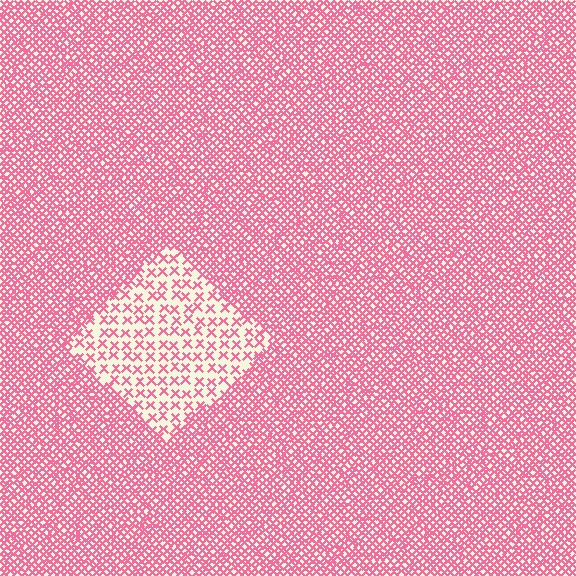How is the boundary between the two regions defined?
The boundary is defined by a change in element density (approximately 2.9x ratio). All elements are the same color, size, and shape.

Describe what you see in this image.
The image contains small pink elements arranged at two different densities. A diamond-shaped region is visible where the elements are less densely packed than the surrounding area.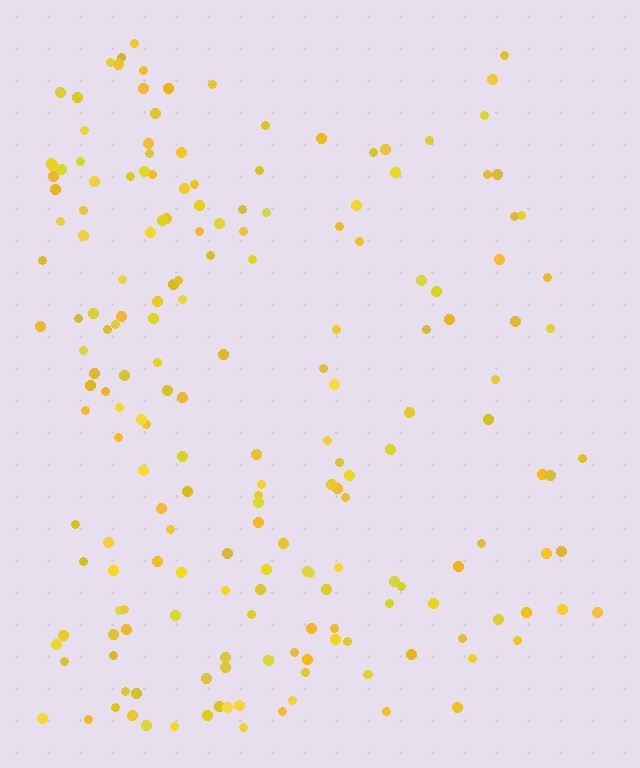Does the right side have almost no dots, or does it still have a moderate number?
Still a moderate number, just noticeably fewer than the left.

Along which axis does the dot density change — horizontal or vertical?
Horizontal.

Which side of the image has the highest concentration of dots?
The left.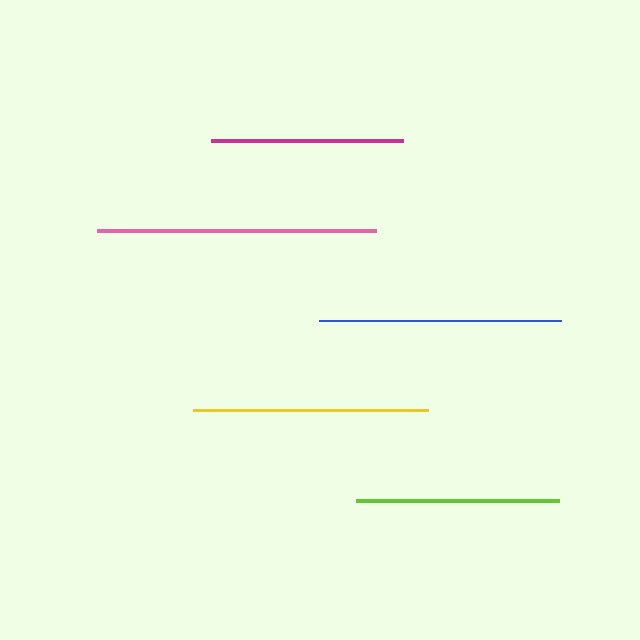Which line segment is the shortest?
The magenta line is the shortest at approximately 192 pixels.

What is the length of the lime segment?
The lime segment is approximately 203 pixels long.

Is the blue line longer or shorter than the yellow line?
The blue line is longer than the yellow line.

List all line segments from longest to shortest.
From longest to shortest: pink, blue, yellow, lime, magenta.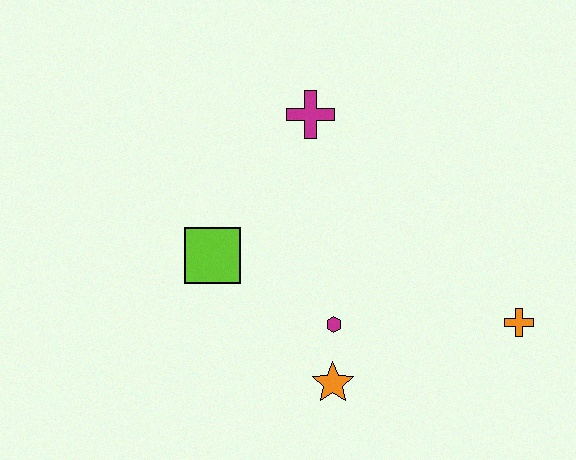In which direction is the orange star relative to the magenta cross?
The orange star is below the magenta cross.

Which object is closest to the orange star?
The magenta hexagon is closest to the orange star.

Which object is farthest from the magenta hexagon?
The magenta cross is farthest from the magenta hexagon.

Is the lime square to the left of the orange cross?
Yes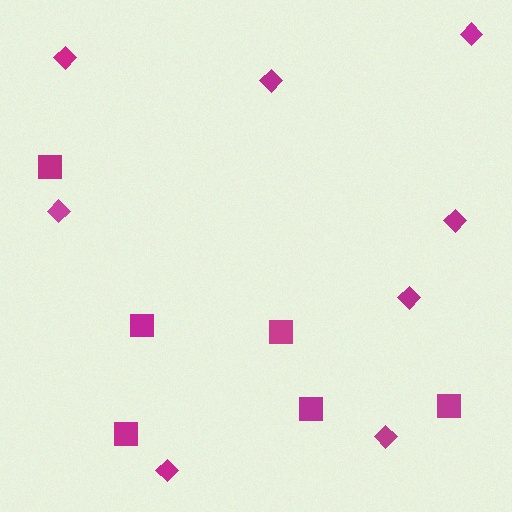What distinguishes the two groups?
There are 2 groups: one group of diamonds (8) and one group of squares (6).